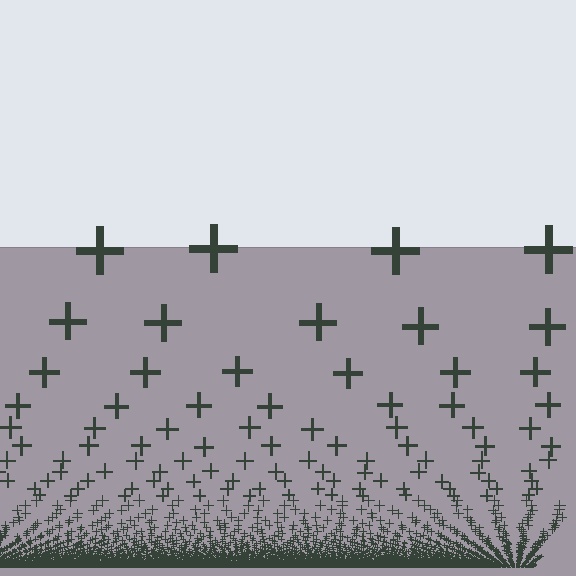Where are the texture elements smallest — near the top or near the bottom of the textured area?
Near the bottom.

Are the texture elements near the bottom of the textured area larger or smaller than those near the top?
Smaller. The gradient is inverted — elements near the bottom are smaller and denser.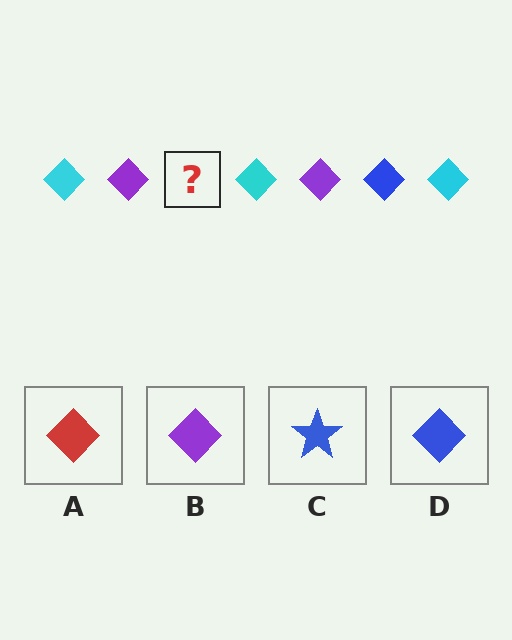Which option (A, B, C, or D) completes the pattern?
D.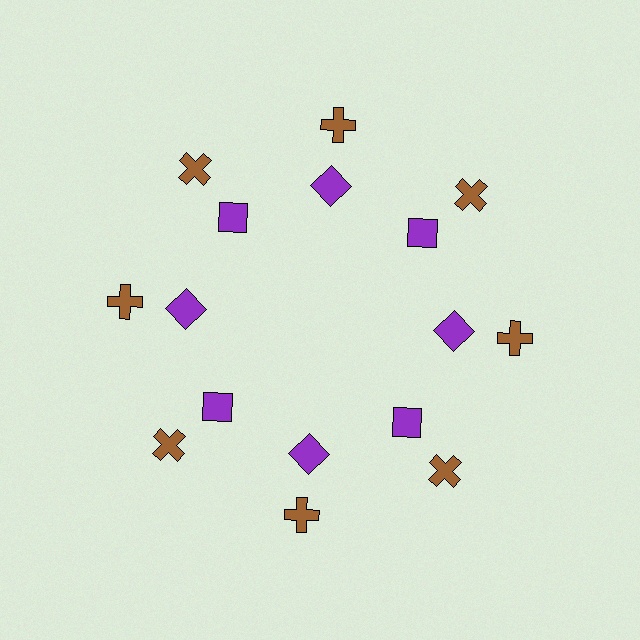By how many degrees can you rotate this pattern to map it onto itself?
The pattern maps onto itself every 45 degrees of rotation.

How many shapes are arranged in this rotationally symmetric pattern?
There are 16 shapes, arranged in 8 groups of 2.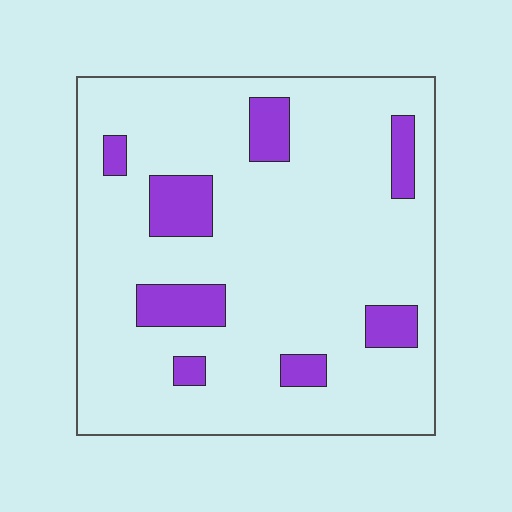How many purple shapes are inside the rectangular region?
8.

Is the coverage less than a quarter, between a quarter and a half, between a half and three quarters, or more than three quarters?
Less than a quarter.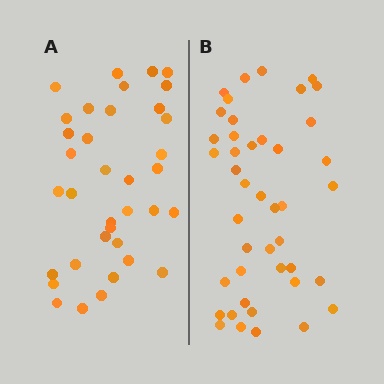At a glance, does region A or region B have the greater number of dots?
Region B (the right region) has more dots.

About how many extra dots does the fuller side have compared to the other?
Region B has roughly 8 or so more dots than region A.